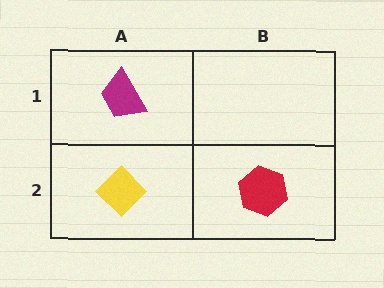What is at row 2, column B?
A red hexagon.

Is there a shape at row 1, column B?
No, that cell is empty.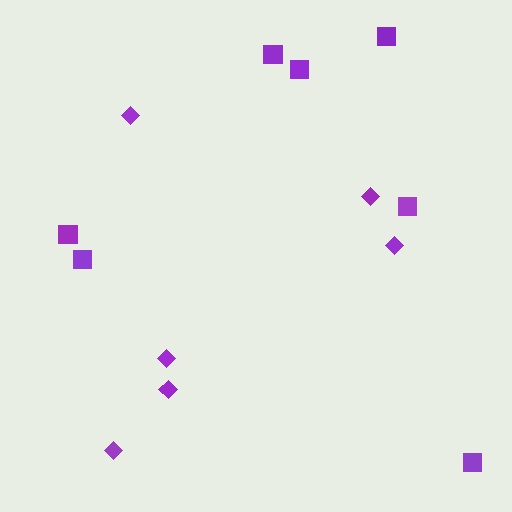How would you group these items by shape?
There are 2 groups: one group of diamonds (6) and one group of squares (7).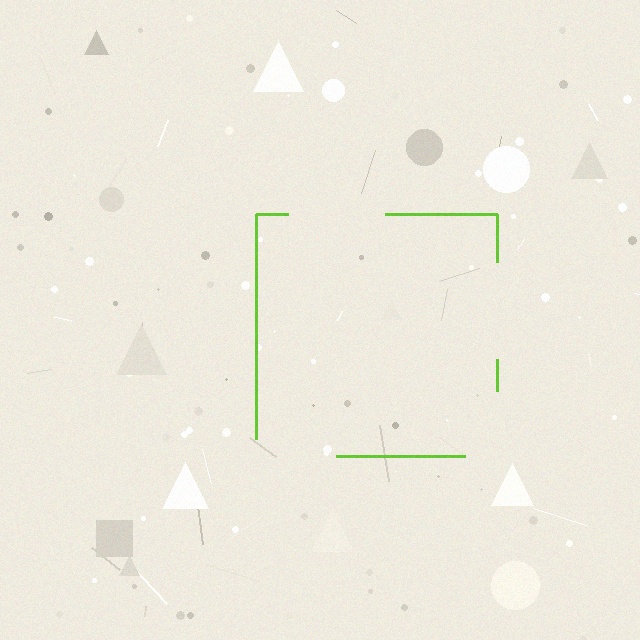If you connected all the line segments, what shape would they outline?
They would outline a square.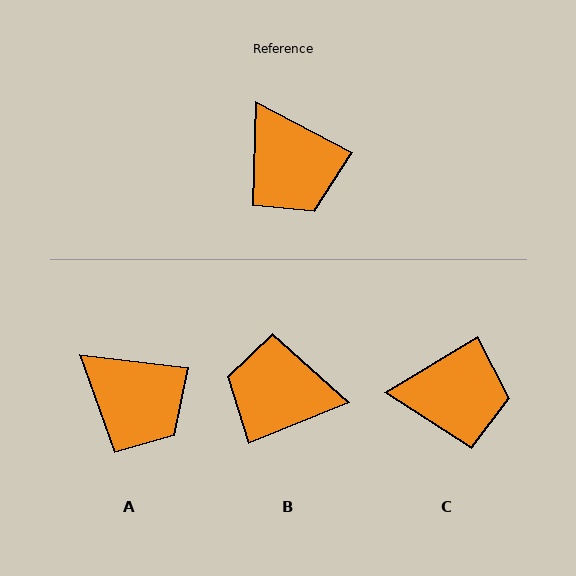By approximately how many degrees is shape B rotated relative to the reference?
Approximately 131 degrees clockwise.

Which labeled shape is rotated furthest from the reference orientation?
B, about 131 degrees away.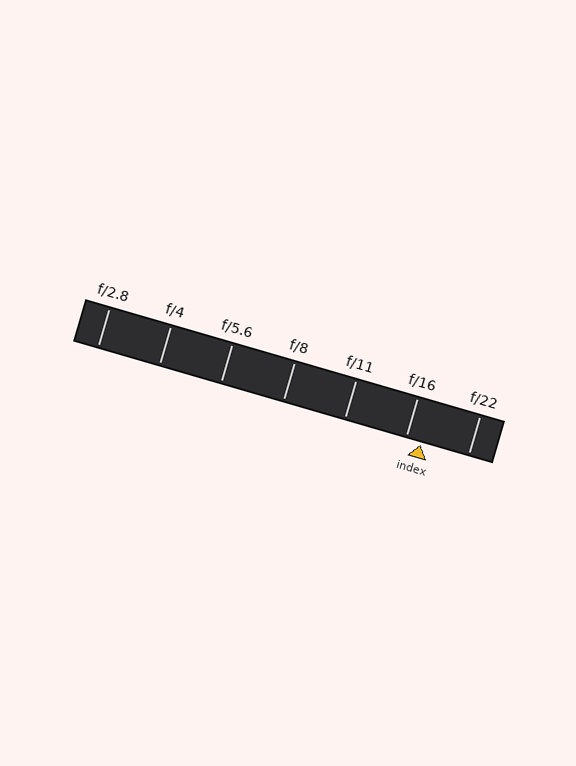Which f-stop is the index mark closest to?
The index mark is closest to f/16.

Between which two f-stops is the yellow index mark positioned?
The index mark is between f/16 and f/22.